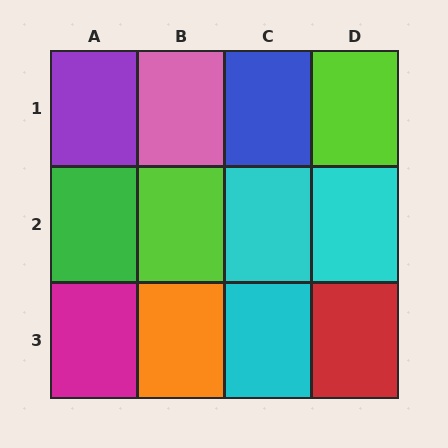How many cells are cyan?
3 cells are cyan.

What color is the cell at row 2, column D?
Cyan.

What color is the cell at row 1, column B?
Pink.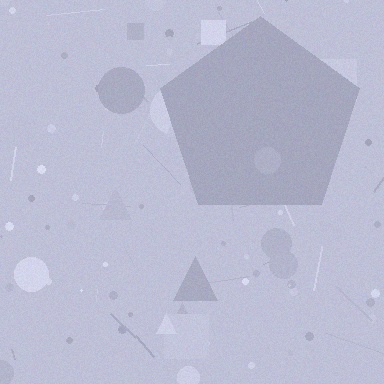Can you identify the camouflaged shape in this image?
The camouflaged shape is a pentagon.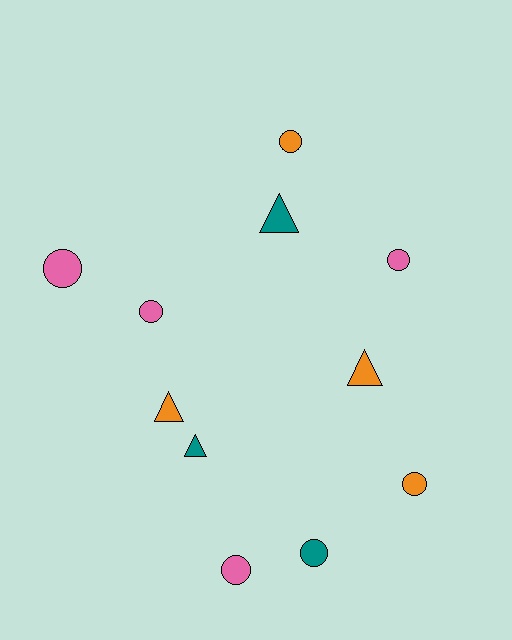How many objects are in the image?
There are 11 objects.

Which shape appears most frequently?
Circle, with 7 objects.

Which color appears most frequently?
Pink, with 4 objects.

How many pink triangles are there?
There are no pink triangles.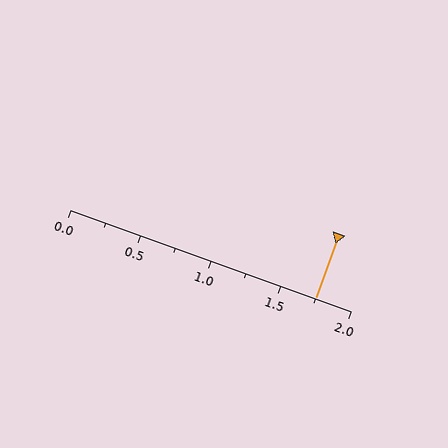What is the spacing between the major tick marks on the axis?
The major ticks are spaced 0.5 apart.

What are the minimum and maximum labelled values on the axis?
The axis runs from 0.0 to 2.0.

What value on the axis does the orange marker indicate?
The marker indicates approximately 1.75.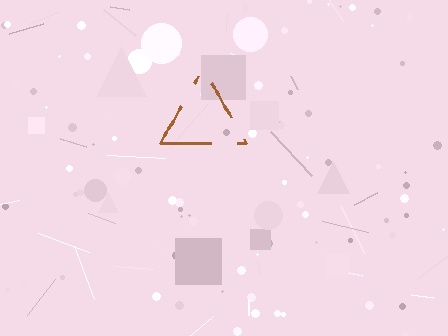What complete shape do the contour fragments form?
The contour fragments form a triangle.